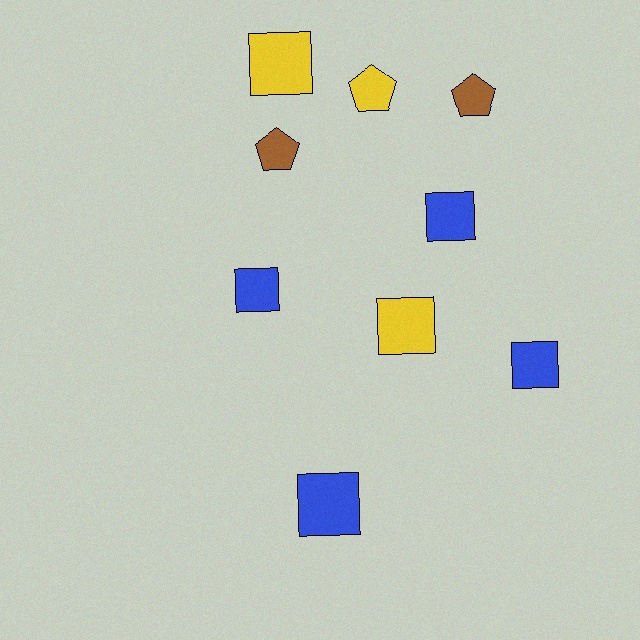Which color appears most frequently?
Blue, with 4 objects.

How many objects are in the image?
There are 9 objects.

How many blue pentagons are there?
There are no blue pentagons.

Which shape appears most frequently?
Square, with 6 objects.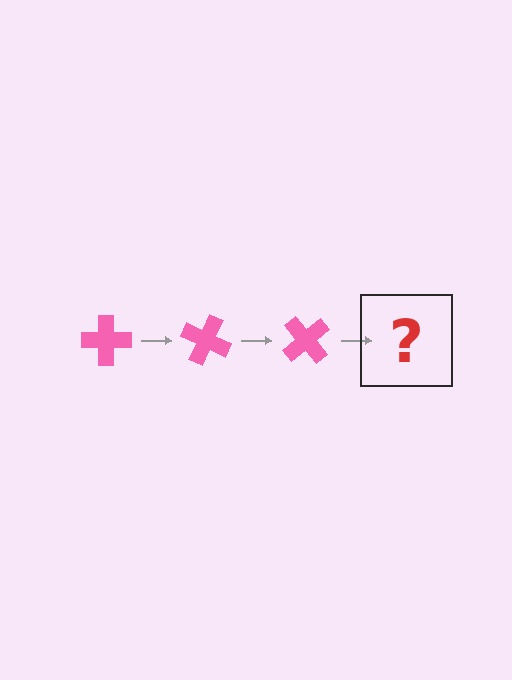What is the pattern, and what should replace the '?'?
The pattern is that the cross rotates 25 degrees each step. The '?' should be a pink cross rotated 75 degrees.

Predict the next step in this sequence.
The next step is a pink cross rotated 75 degrees.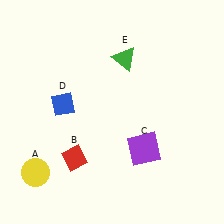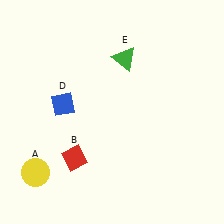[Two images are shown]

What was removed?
The purple square (C) was removed in Image 2.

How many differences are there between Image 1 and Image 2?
There is 1 difference between the two images.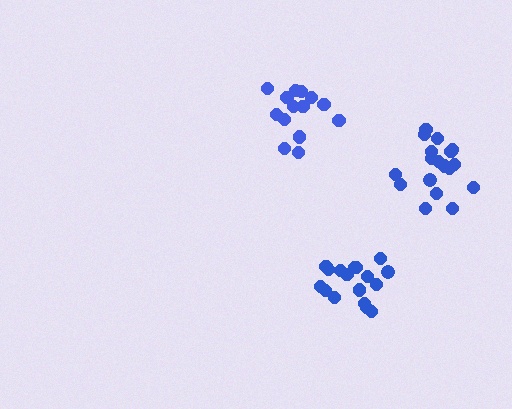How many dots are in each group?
Group 1: 14 dots, Group 2: 17 dots, Group 3: 18 dots (49 total).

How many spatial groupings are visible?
There are 3 spatial groupings.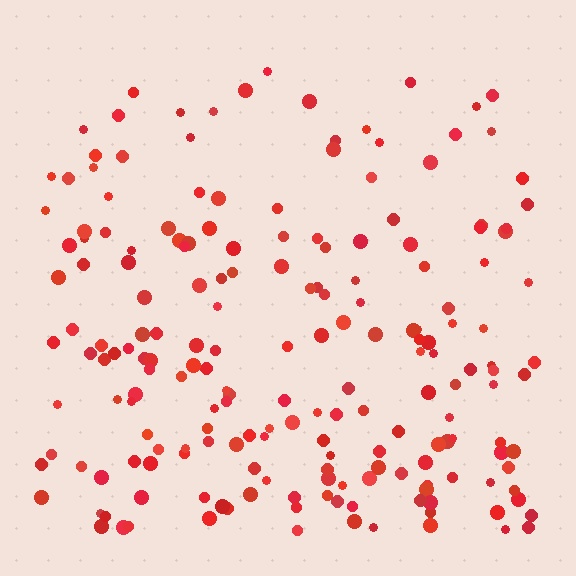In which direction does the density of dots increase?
From top to bottom, with the bottom side densest.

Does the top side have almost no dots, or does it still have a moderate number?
Still a moderate number, just noticeably fewer than the bottom.